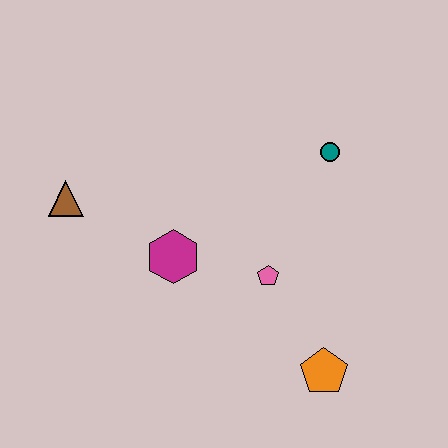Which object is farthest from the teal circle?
The brown triangle is farthest from the teal circle.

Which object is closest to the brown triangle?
The magenta hexagon is closest to the brown triangle.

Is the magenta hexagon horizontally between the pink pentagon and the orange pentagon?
No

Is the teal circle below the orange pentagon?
No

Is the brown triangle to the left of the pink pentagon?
Yes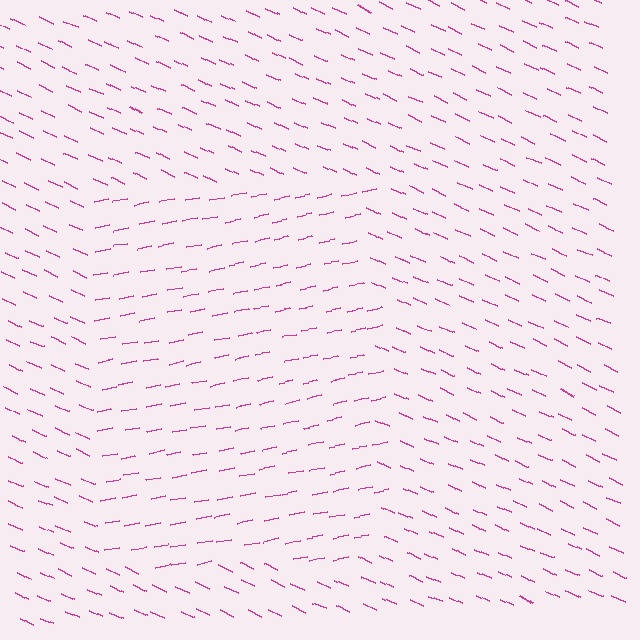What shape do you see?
I see a rectangle.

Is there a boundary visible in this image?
Yes, there is a texture boundary formed by a change in line orientation.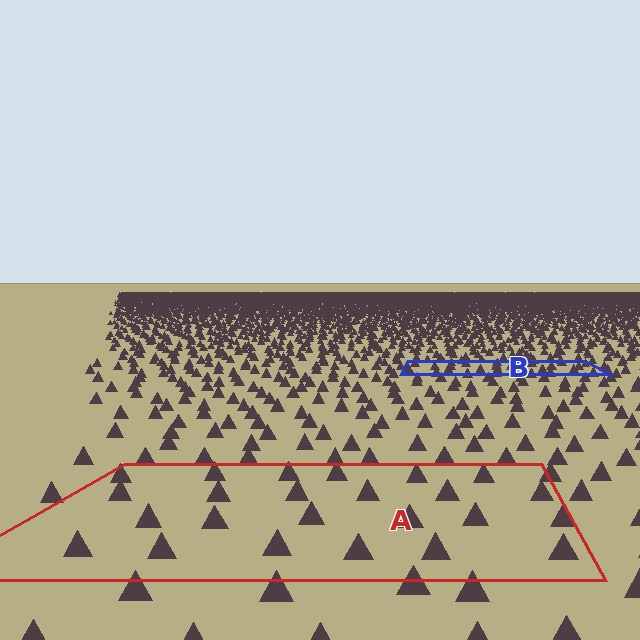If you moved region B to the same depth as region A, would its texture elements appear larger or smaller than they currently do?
They would appear larger. At a closer depth, the same texture elements are projected at a bigger on-screen size.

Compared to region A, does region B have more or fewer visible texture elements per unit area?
Region B has more texture elements per unit area — they are packed more densely because it is farther away.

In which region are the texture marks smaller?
The texture marks are smaller in region B, because it is farther away.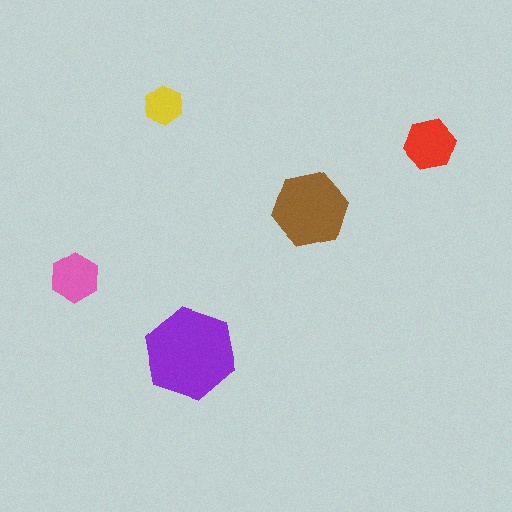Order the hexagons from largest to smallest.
the purple one, the brown one, the red one, the pink one, the yellow one.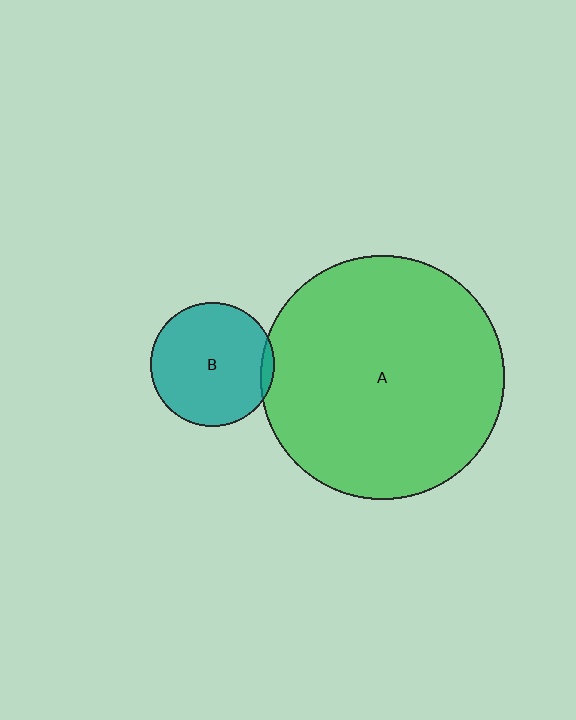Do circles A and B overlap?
Yes.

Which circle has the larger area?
Circle A (green).